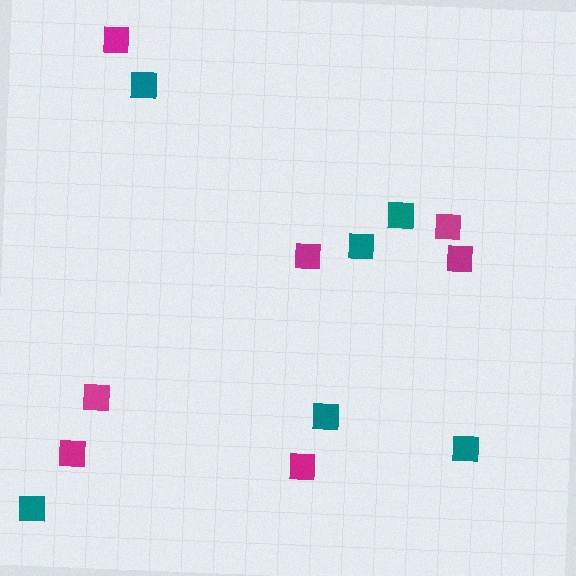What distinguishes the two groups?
There are 2 groups: one group of teal squares (6) and one group of magenta squares (7).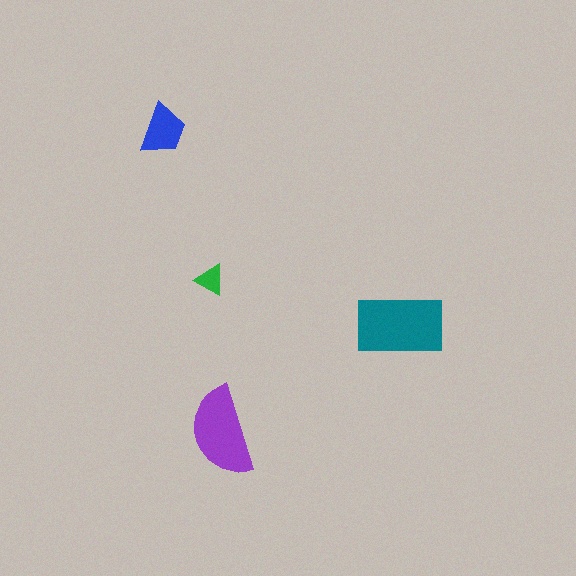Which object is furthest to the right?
The teal rectangle is rightmost.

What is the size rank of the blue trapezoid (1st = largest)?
3rd.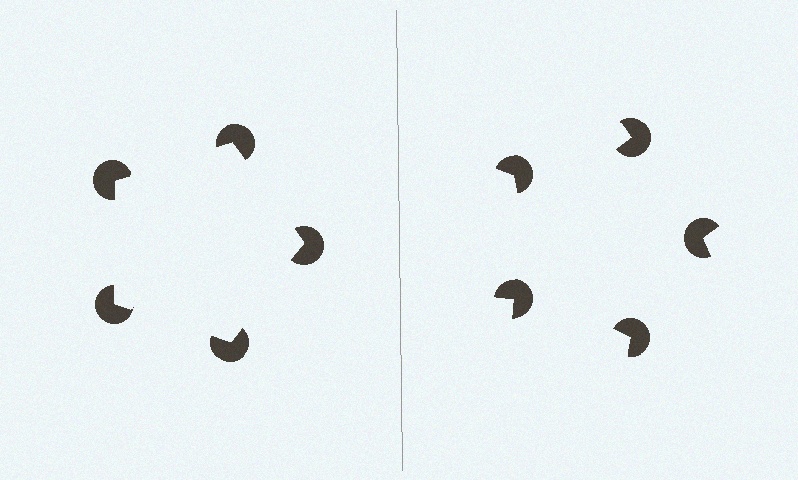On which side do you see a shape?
An illusory pentagon appears on the left side. On the right side the wedge cuts are rotated, so no coherent shape forms.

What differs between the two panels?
The pac-man discs are positioned identically on both sides; only the wedge orientations differ. On the left they align to a pentagon; on the right they are misaligned.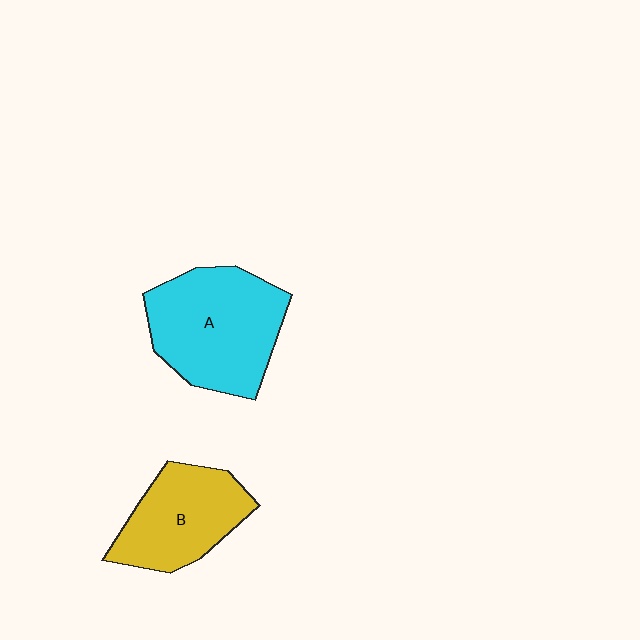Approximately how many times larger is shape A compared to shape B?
Approximately 1.4 times.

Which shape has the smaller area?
Shape B (yellow).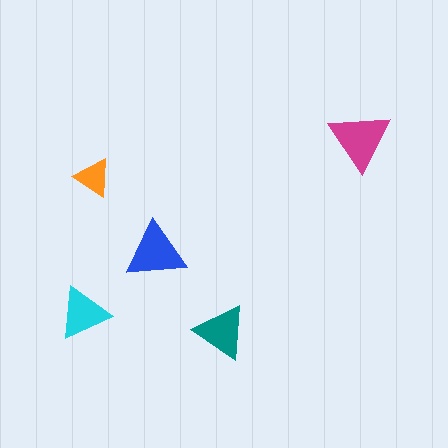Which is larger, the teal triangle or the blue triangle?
The blue one.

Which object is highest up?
The magenta triangle is topmost.